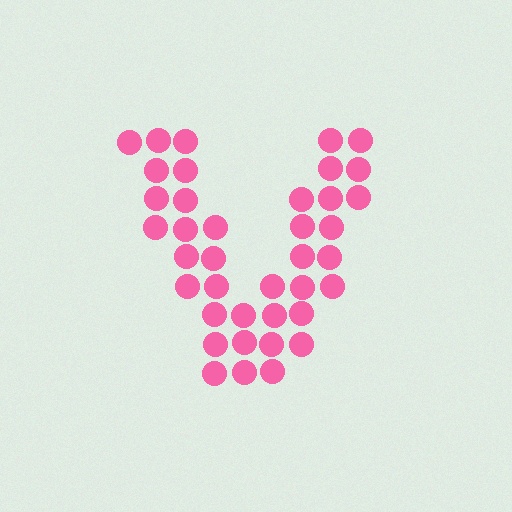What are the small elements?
The small elements are circles.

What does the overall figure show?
The overall figure shows the letter V.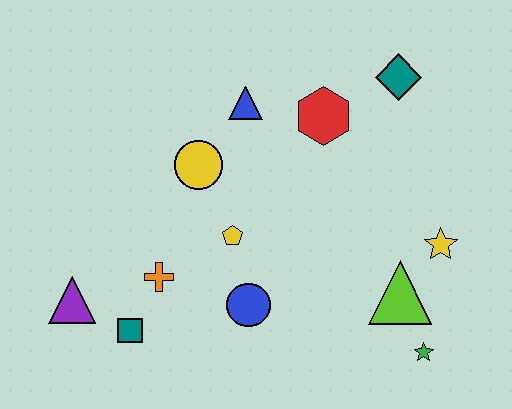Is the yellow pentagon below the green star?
No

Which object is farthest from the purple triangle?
The teal diamond is farthest from the purple triangle.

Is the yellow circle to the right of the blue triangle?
No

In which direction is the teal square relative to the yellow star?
The teal square is to the left of the yellow star.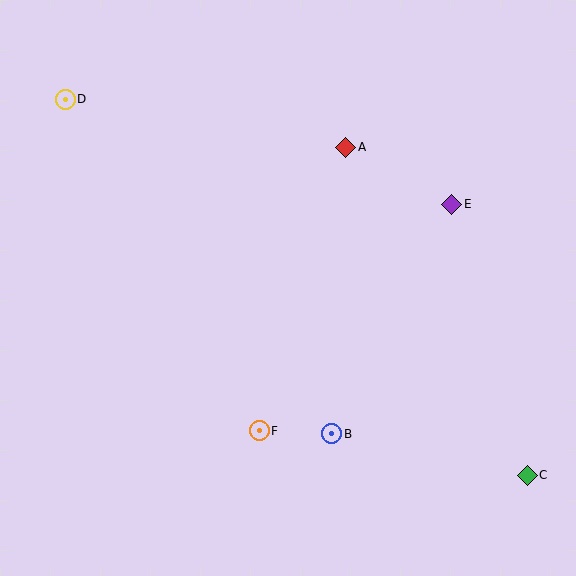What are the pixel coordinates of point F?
Point F is at (259, 431).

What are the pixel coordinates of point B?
Point B is at (332, 434).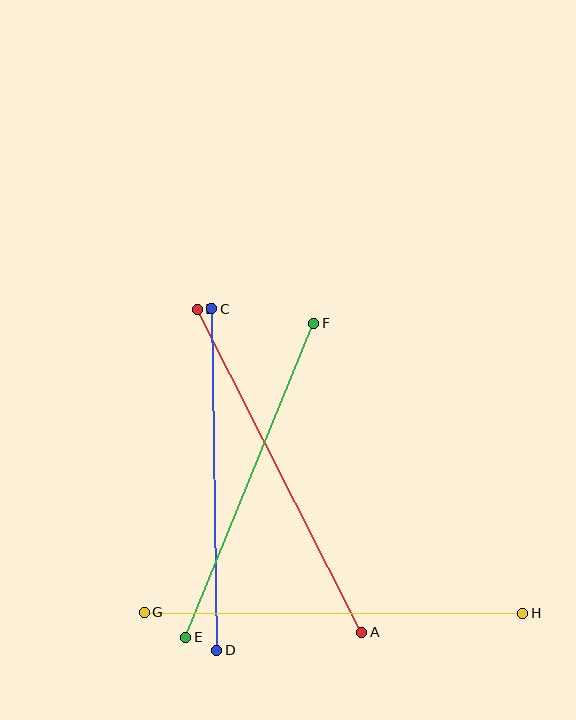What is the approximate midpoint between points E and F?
The midpoint is at approximately (250, 480) pixels.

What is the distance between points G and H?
The distance is approximately 379 pixels.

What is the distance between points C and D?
The distance is approximately 342 pixels.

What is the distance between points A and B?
The distance is approximately 363 pixels.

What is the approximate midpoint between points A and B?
The midpoint is at approximately (279, 471) pixels.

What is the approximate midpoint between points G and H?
The midpoint is at approximately (333, 613) pixels.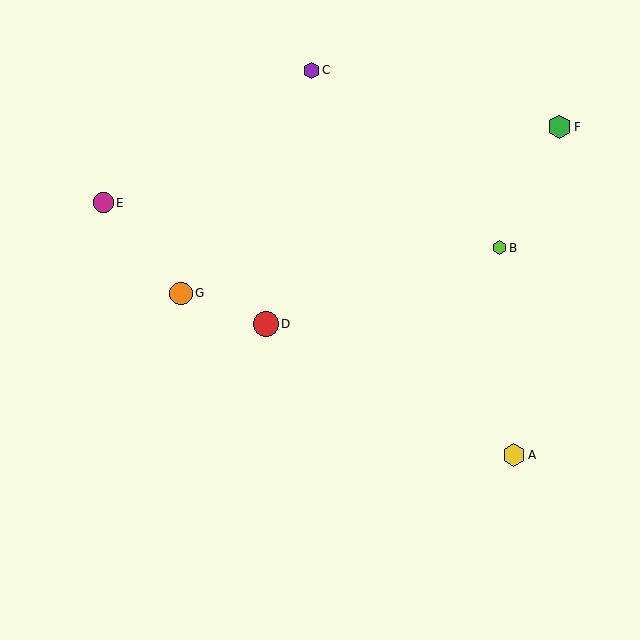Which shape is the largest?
The red circle (labeled D) is the largest.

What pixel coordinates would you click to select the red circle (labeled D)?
Click at (266, 324) to select the red circle D.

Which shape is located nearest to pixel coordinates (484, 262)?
The lime hexagon (labeled B) at (499, 248) is nearest to that location.